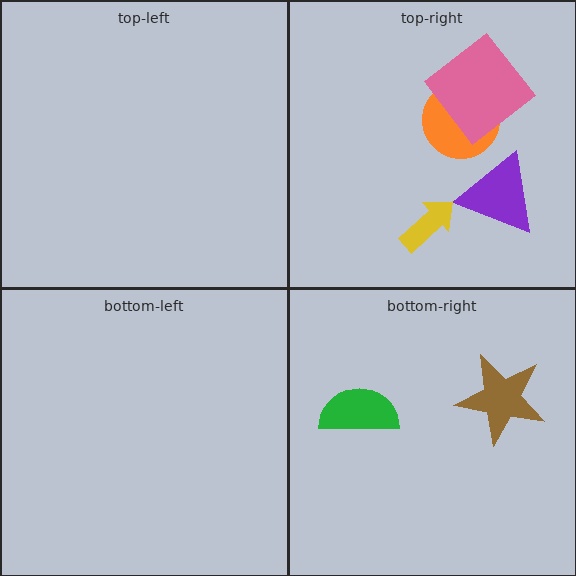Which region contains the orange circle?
The top-right region.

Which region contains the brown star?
The bottom-right region.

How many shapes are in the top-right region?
4.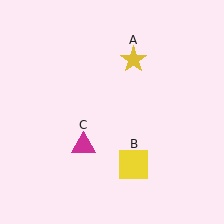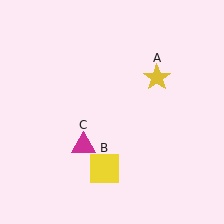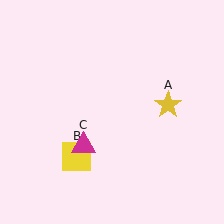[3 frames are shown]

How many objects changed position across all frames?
2 objects changed position: yellow star (object A), yellow square (object B).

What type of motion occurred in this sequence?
The yellow star (object A), yellow square (object B) rotated clockwise around the center of the scene.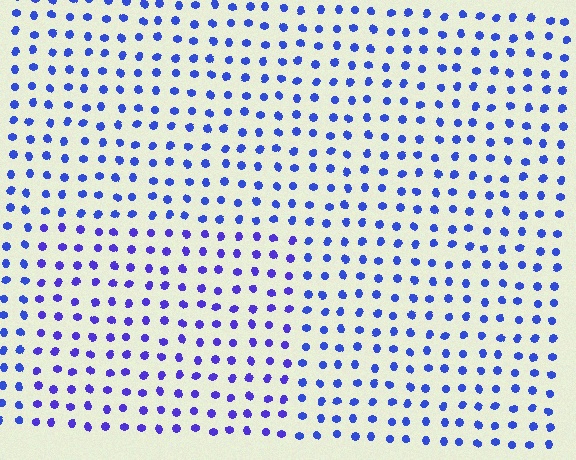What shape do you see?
I see a rectangle.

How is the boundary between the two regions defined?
The boundary is defined purely by a slight shift in hue (about 21 degrees). Spacing, size, and orientation are identical on both sides.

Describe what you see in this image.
The image is filled with small blue elements in a uniform arrangement. A rectangle-shaped region is visible where the elements are tinted to a slightly different hue, forming a subtle color boundary.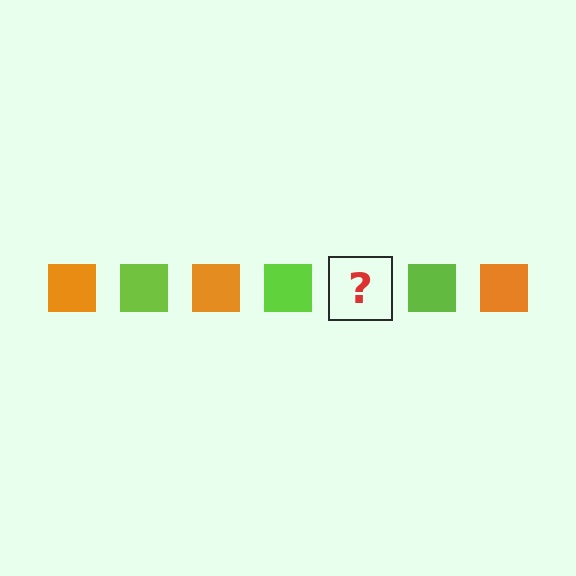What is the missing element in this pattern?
The missing element is an orange square.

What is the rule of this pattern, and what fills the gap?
The rule is that the pattern cycles through orange, lime squares. The gap should be filled with an orange square.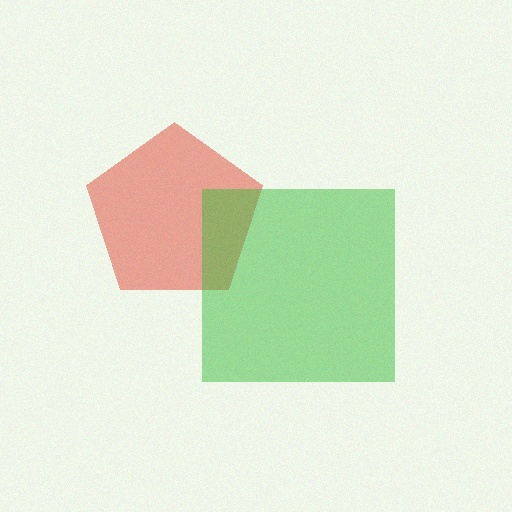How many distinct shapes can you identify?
There are 2 distinct shapes: a red pentagon, a green square.